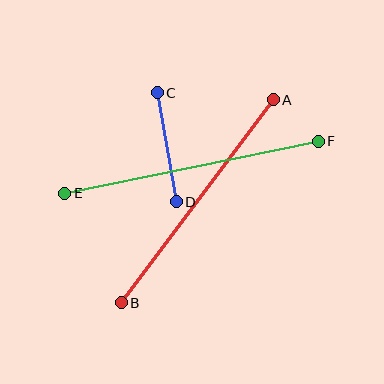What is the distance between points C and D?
The distance is approximately 111 pixels.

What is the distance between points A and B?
The distance is approximately 253 pixels.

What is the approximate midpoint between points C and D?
The midpoint is at approximately (167, 147) pixels.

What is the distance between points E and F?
The distance is approximately 259 pixels.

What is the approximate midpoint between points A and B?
The midpoint is at approximately (197, 201) pixels.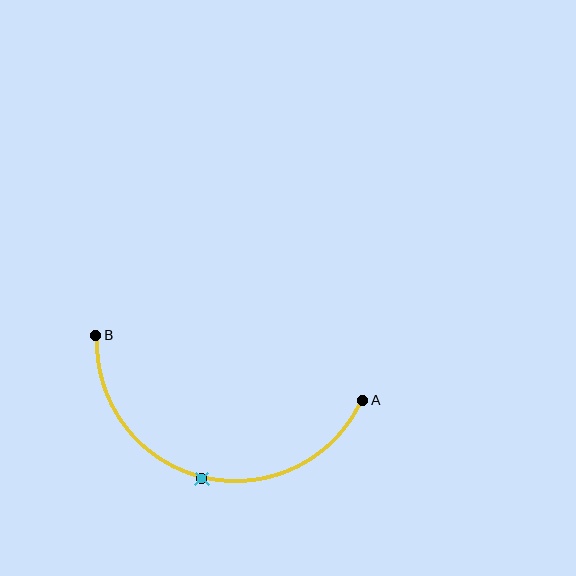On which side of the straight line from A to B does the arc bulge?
The arc bulges below the straight line connecting A and B.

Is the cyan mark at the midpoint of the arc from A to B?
Yes. The cyan mark lies on the arc at equal arc-length from both A and B — it is the arc midpoint.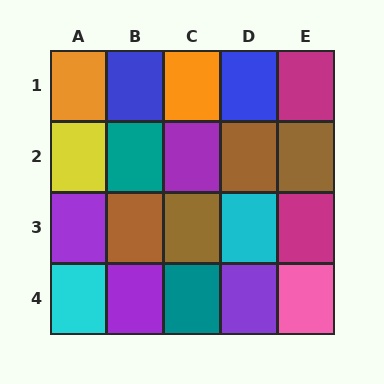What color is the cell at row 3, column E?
Magenta.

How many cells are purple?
4 cells are purple.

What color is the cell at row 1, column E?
Magenta.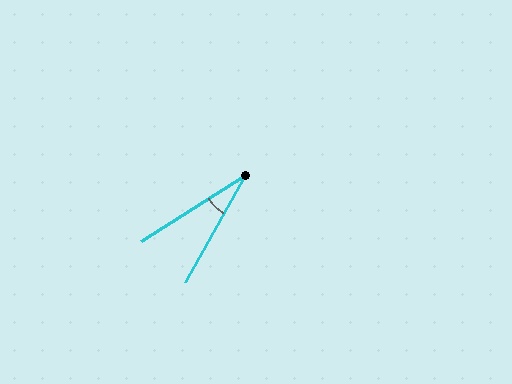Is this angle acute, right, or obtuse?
It is acute.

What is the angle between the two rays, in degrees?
Approximately 28 degrees.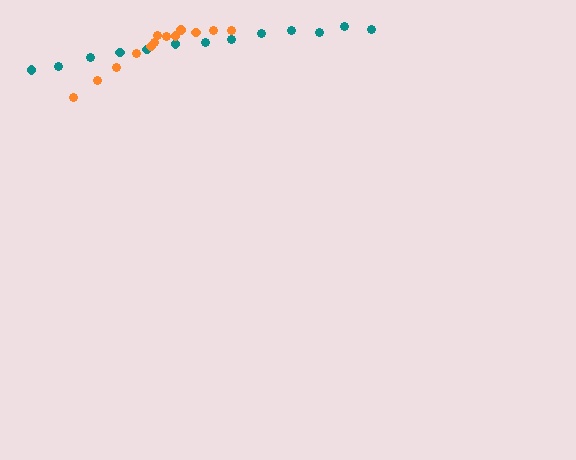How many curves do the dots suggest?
There are 2 distinct paths.